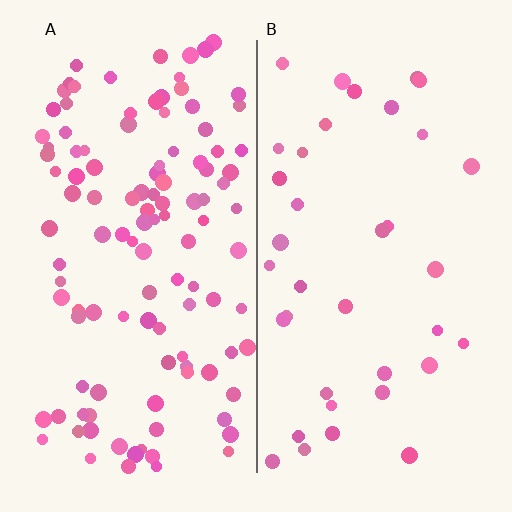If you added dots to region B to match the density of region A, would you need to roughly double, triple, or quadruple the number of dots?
Approximately triple.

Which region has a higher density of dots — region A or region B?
A (the left).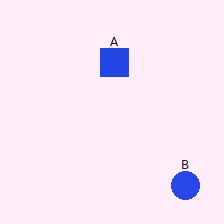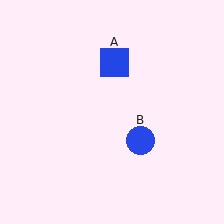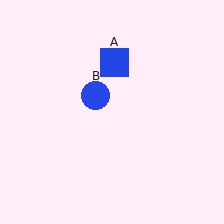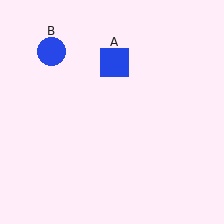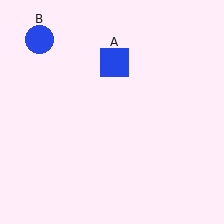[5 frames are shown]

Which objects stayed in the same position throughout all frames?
Blue square (object A) remained stationary.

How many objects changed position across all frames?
1 object changed position: blue circle (object B).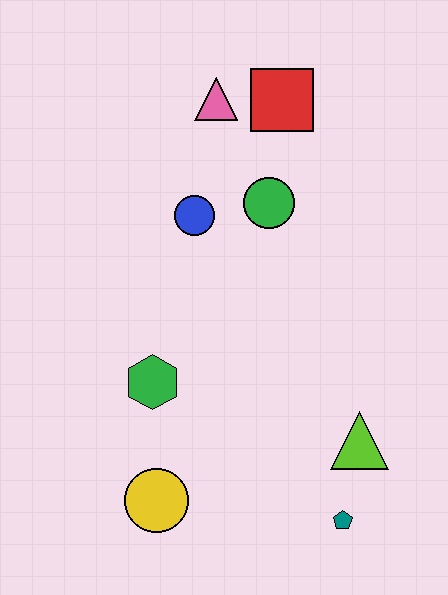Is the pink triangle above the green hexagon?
Yes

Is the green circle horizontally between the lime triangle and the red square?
No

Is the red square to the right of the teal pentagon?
No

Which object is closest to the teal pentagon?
The lime triangle is closest to the teal pentagon.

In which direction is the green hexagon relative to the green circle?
The green hexagon is below the green circle.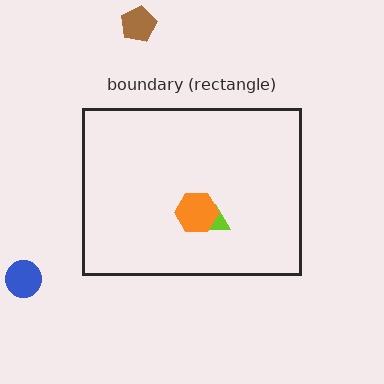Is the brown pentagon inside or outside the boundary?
Outside.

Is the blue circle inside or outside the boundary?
Outside.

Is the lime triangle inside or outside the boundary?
Inside.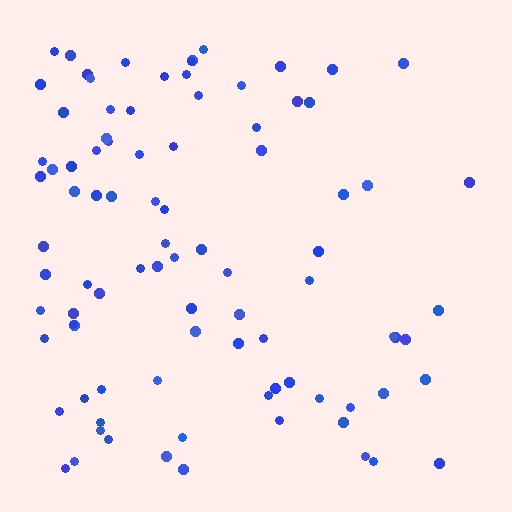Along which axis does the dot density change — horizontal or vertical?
Horizontal.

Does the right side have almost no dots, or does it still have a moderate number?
Still a moderate number, just noticeably fewer than the left.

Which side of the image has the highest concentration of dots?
The left.